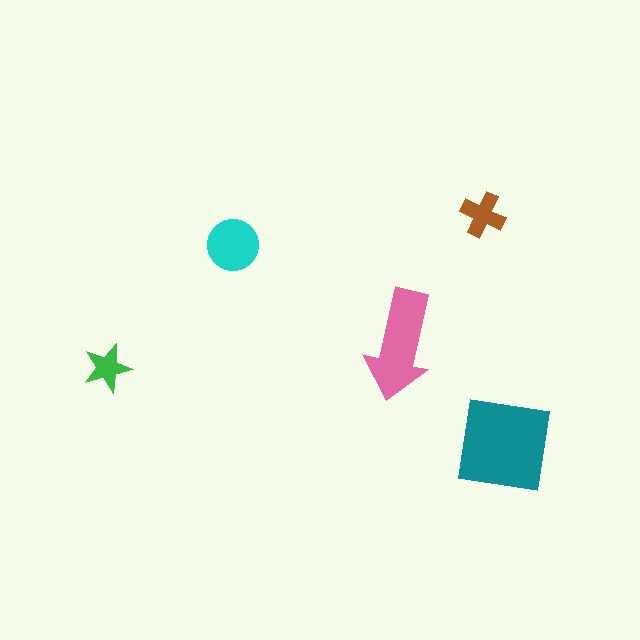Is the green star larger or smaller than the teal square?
Smaller.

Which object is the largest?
The teal square.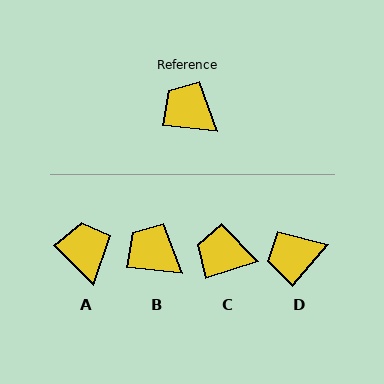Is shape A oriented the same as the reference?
No, it is off by about 39 degrees.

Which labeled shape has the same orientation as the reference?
B.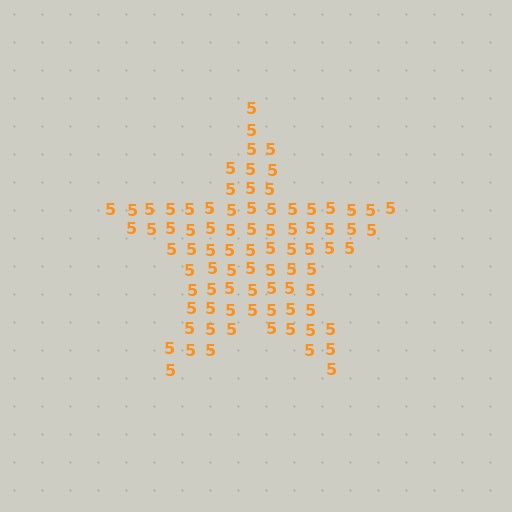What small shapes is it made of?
It is made of small digit 5's.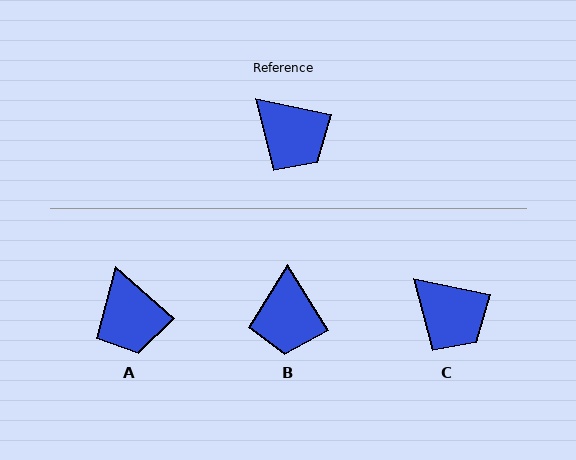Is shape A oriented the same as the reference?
No, it is off by about 30 degrees.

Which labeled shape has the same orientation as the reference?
C.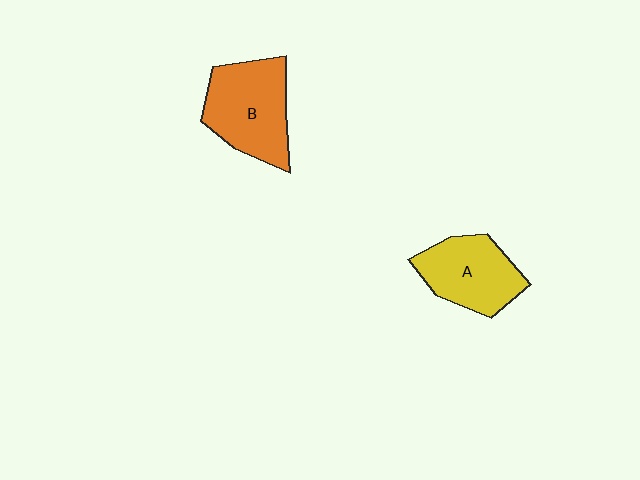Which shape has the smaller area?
Shape A (yellow).